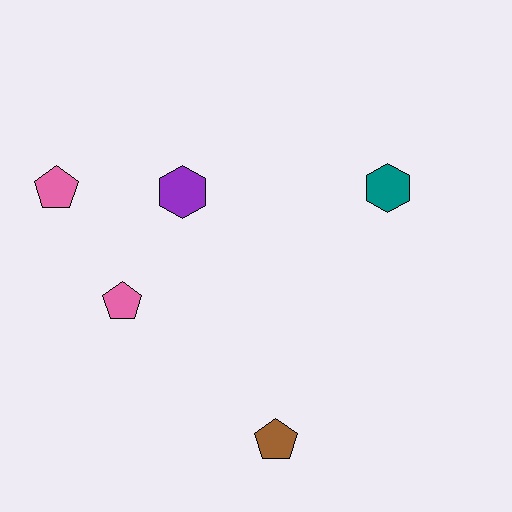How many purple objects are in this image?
There is 1 purple object.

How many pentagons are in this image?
There are 3 pentagons.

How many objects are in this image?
There are 5 objects.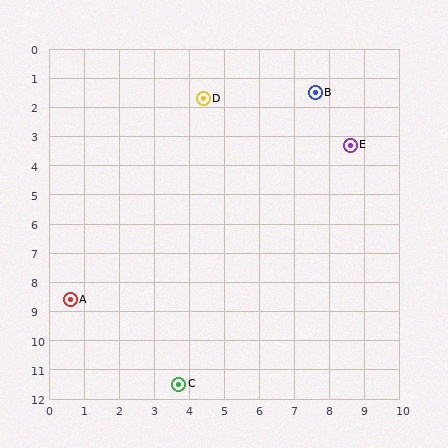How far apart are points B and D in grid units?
Points B and D are about 3.2 grid units apart.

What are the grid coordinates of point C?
Point C is at approximately (3.7, 11.5).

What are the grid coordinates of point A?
Point A is at approximately (0.6, 8.6).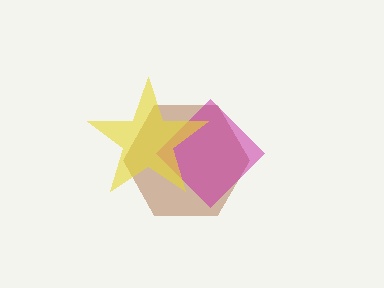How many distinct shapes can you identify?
There are 3 distinct shapes: a brown hexagon, a magenta diamond, a yellow star.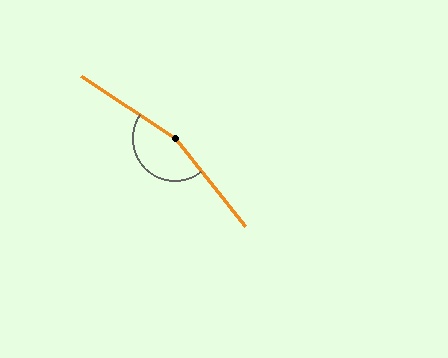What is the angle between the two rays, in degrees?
Approximately 162 degrees.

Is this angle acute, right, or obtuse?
It is obtuse.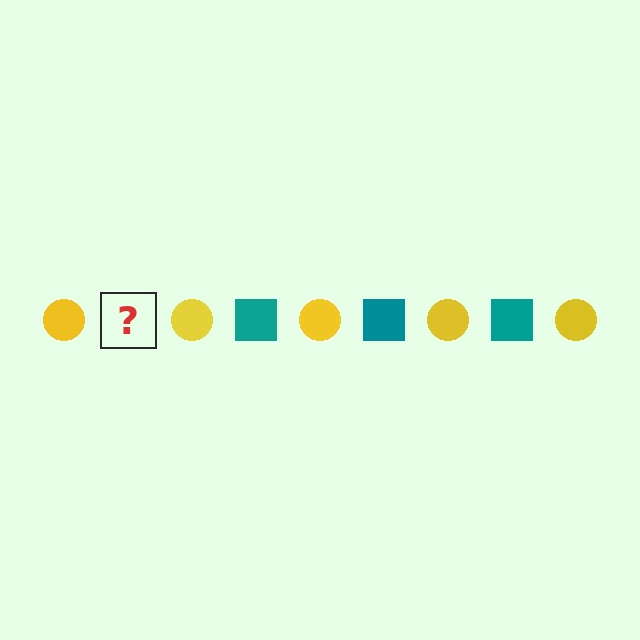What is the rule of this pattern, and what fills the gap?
The rule is that the pattern alternates between yellow circle and teal square. The gap should be filled with a teal square.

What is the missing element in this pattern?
The missing element is a teal square.